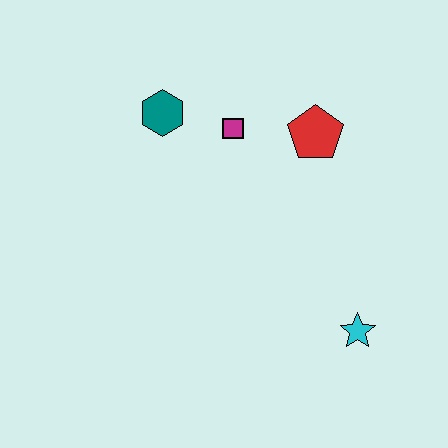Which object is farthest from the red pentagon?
The cyan star is farthest from the red pentagon.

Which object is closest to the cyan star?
The red pentagon is closest to the cyan star.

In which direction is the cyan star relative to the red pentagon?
The cyan star is below the red pentagon.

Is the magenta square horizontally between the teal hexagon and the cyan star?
Yes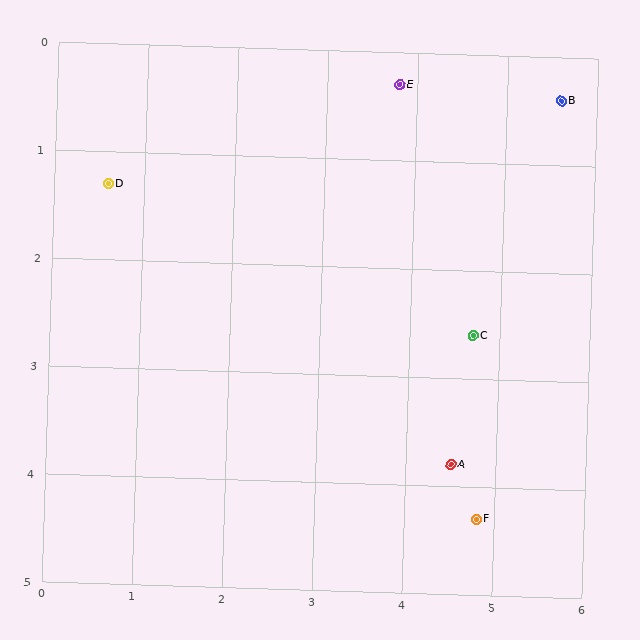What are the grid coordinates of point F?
Point F is at approximately (4.8, 4.3).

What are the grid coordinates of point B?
Point B is at approximately (5.6, 0.4).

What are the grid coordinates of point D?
Point D is at approximately (0.6, 1.3).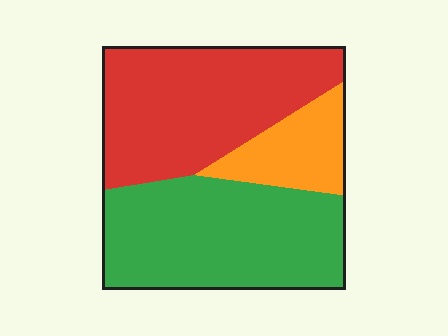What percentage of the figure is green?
Green covers 43% of the figure.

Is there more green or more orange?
Green.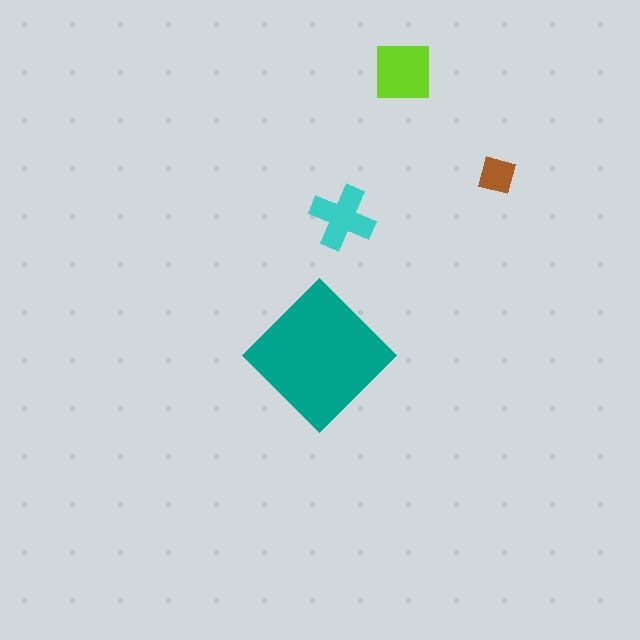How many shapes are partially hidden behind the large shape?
0 shapes are partially hidden.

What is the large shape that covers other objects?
A teal diamond.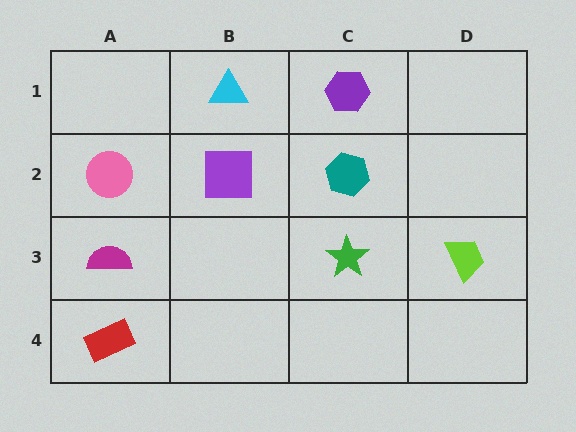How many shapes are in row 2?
3 shapes.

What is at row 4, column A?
A red rectangle.